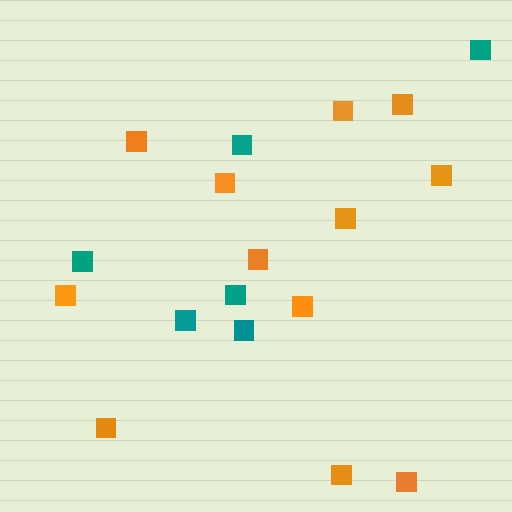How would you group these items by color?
There are 2 groups: one group of teal squares (6) and one group of orange squares (12).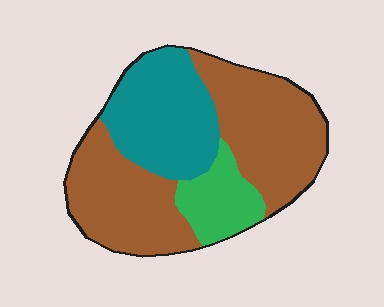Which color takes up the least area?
Green, at roughly 15%.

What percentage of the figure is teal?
Teal takes up between a sixth and a third of the figure.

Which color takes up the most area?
Brown, at roughly 60%.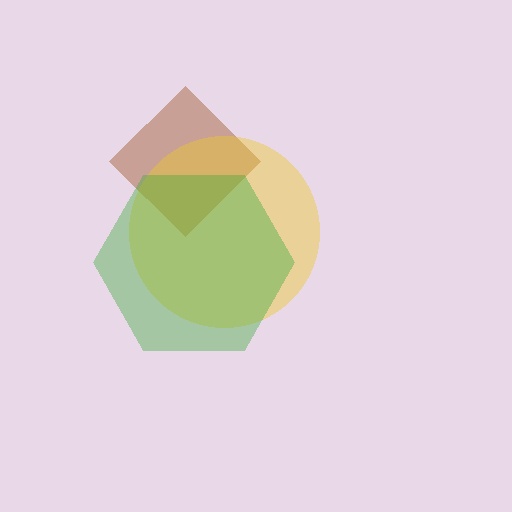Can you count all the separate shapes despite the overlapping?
Yes, there are 3 separate shapes.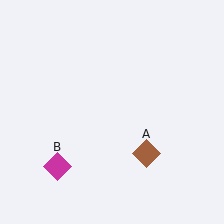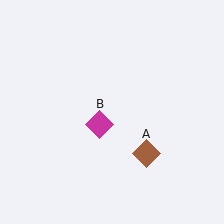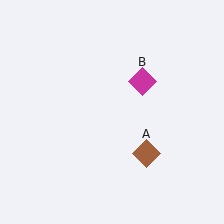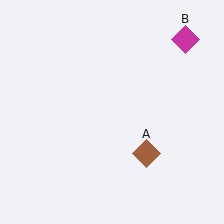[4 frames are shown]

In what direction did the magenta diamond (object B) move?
The magenta diamond (object B) moved up and to the right.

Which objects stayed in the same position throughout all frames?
Brown diamond (object A) remained stationary.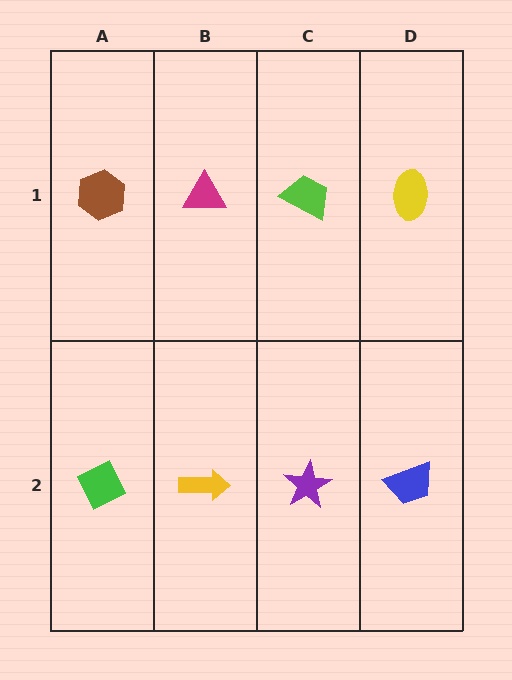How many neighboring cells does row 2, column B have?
3.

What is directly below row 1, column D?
A blue trapezoid.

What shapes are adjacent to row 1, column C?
A purple star (row 2, column C), a magenta triangle (row 1, column B), a yellow ellipse (row 1, column D).